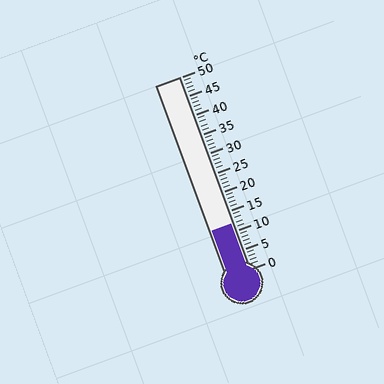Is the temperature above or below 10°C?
The temperature is above 10°C.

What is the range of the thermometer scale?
The thermometer scale ranges from 0°C to 50°C.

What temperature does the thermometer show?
The thermometer shows approximately 12°C.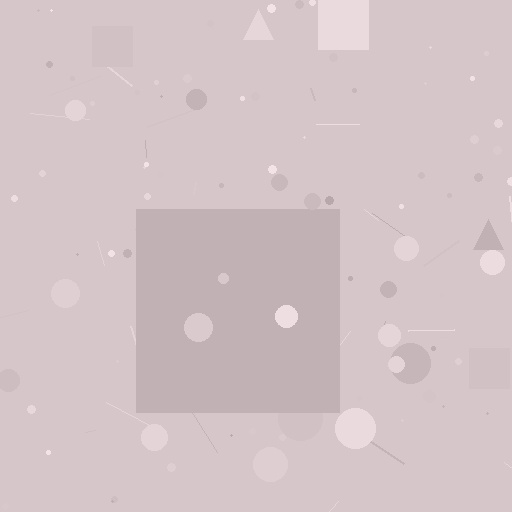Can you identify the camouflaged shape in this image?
The camouflaged shape is a square.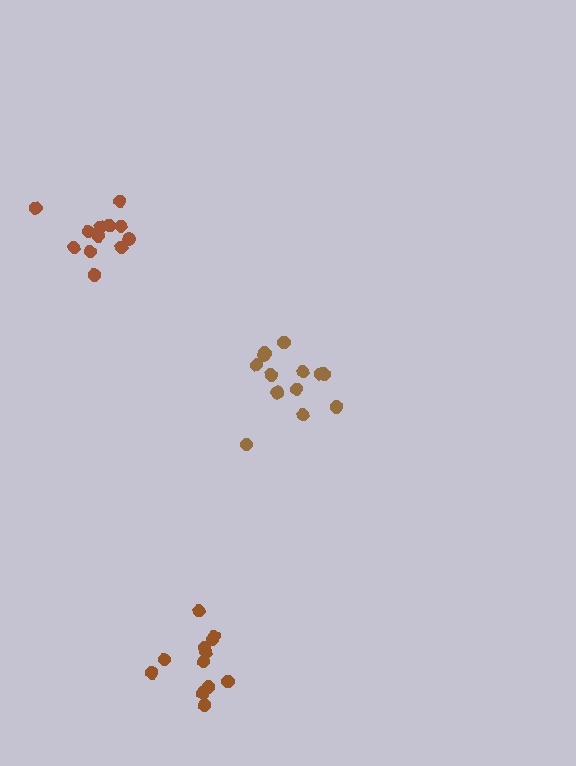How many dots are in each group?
Group 1: 13 dots, Group 2: 13 dots, Group 3: 12 dots (38 total).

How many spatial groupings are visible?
There are 3 spatial groupings.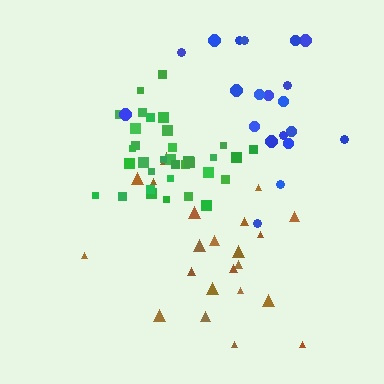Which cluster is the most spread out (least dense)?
Brown.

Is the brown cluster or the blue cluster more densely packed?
Blue.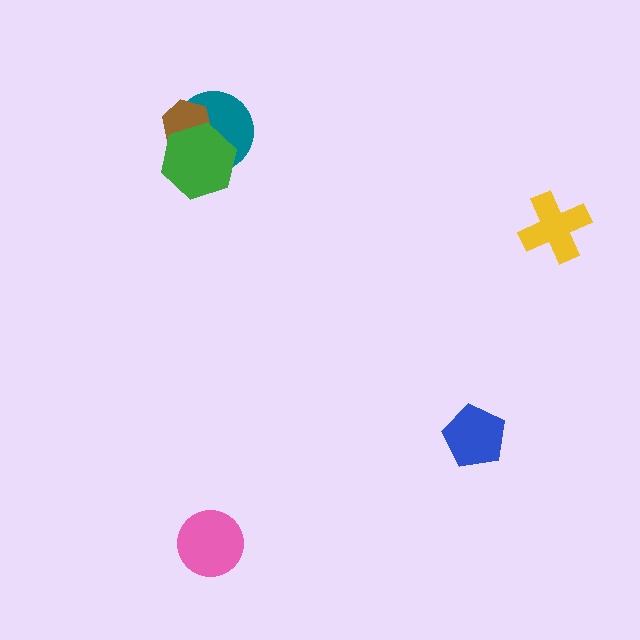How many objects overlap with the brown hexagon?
2 objects overlap with the brown hexagon.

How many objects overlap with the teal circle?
2 objects overlap with the teal circle.